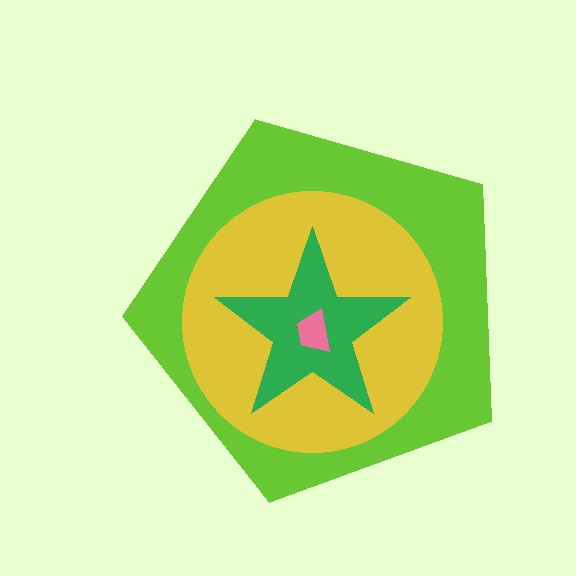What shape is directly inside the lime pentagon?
The yellow circle.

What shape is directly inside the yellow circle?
The green star.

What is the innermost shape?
The pink trapezoid.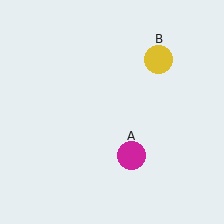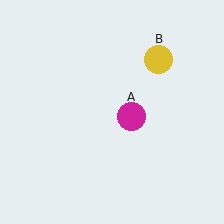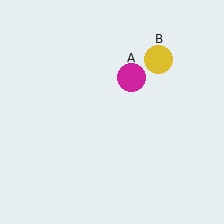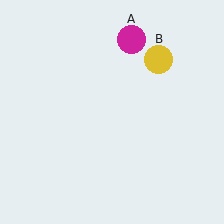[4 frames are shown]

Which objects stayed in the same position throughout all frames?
Yellow circle (object B) remained stationary.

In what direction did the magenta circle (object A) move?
The magenta circle (object A) moved up.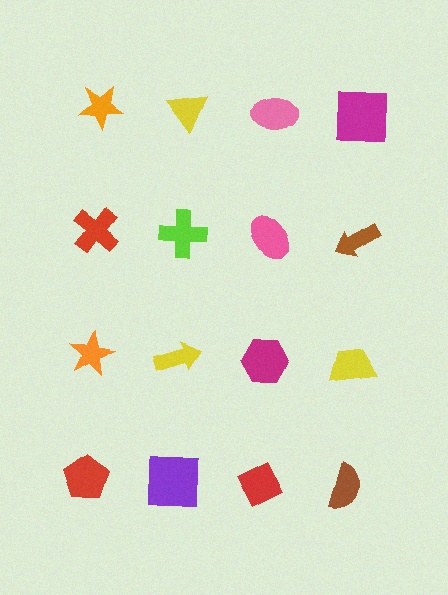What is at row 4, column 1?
A red pentagon.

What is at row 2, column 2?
A lime cross.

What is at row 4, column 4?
A brown semicircle.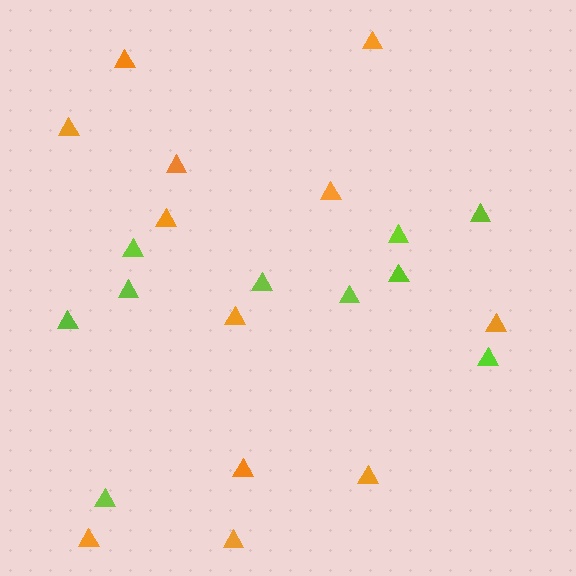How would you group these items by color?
There are 2 groups: one group of orange triangles (12) and one group of lime triangles (10).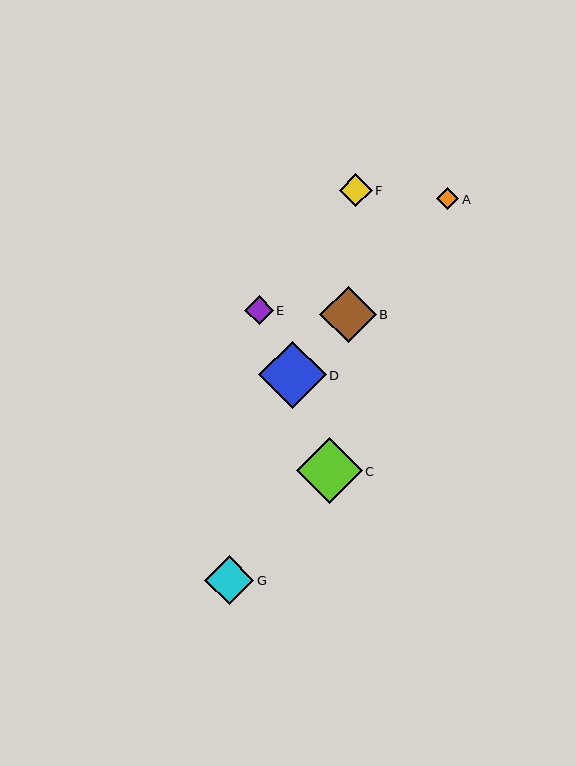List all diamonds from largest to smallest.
From largest to smallest: D, C, B, G, F, E, A.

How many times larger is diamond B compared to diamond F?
Diamond B is approximately 1.7 times the size of diamond F.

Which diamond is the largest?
Diamond D is the largest with a size of approximately 68 pixels.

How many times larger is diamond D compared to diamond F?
Diamond D is approximately 2.1 times the size of diamond F.